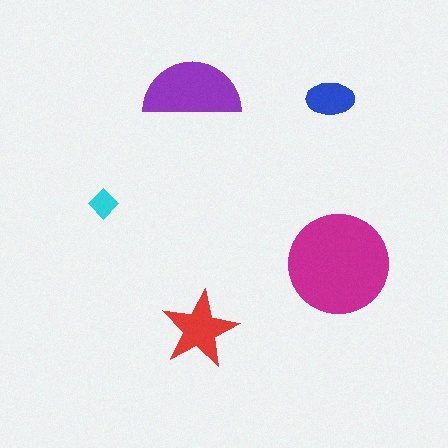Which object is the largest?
The magenta circle.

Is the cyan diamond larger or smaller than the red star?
Smaller.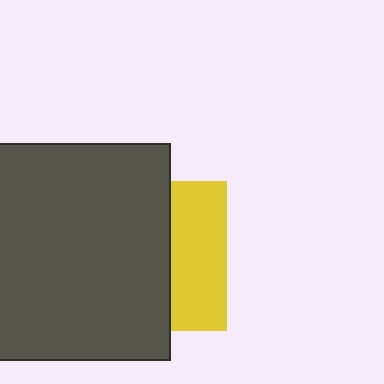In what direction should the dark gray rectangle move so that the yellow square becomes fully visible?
The dark gray rectangle should move left. That is the shortest direction to clear the overlap and leave the yellow square fully visible.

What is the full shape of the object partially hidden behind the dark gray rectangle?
The partially hidden object is a yellow square.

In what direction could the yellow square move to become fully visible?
The yellow square could move right. That would shift it out from behind the dark gray rectangle entirely.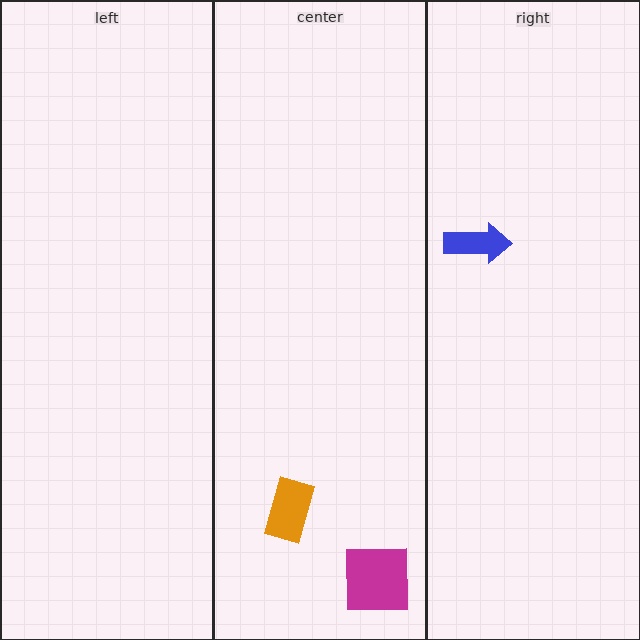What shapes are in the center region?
The orange rectangle, the magenta square.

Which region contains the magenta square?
The center region.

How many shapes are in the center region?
2.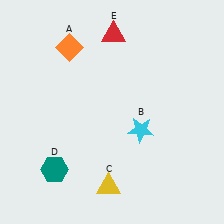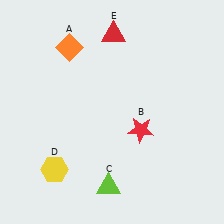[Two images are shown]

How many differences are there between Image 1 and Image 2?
There are 3 differences between the two images.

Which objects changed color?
B changed from cyan to red. C changed from yellow to lime. D changed from teal to yellow.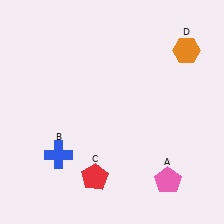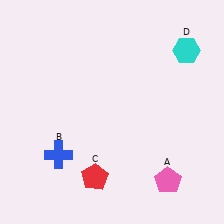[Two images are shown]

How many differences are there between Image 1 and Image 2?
There is 1 difference between the two images.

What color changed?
The hexagon (D) changed from orange in Image 1 to cyan in Image 2.